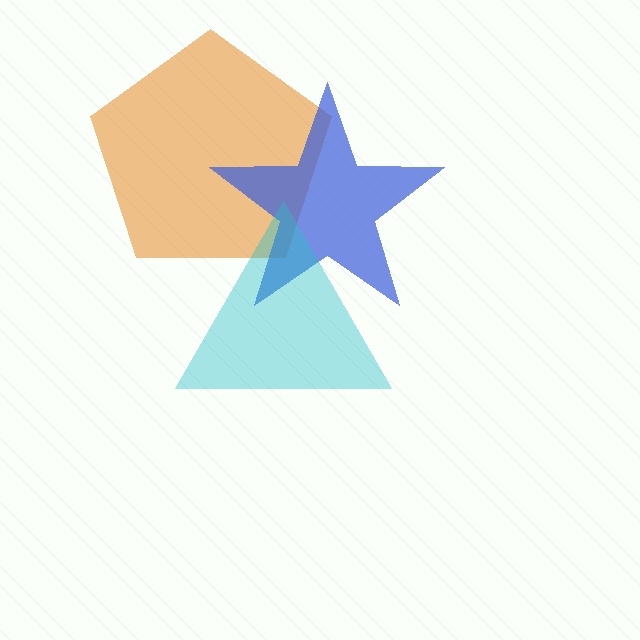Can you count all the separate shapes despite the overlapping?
Yes, there are 3 separate shapes.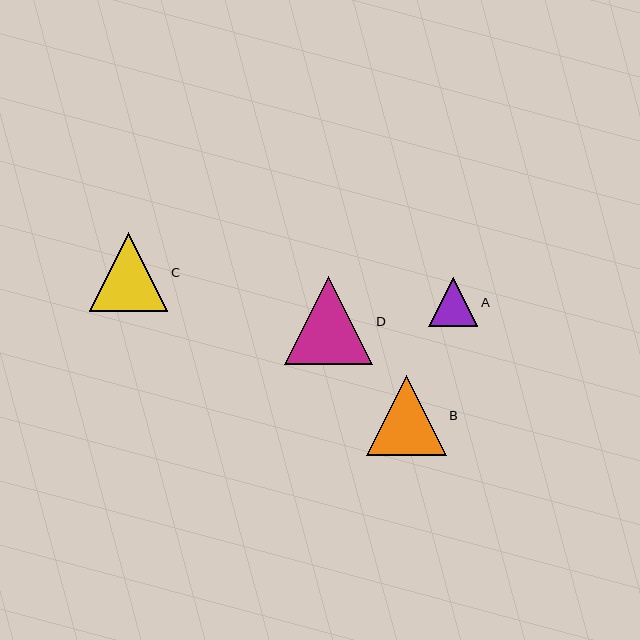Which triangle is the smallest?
Triangle A is the smallest with a size of approximately 49 pixels.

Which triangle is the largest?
Triangle D is the largest with a size of approximately 88 pixels.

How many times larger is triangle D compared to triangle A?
Triangle D is approximately 1.8 times the size of triangle A.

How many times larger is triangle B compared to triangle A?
Triangle B is approximately 1.6 times the size of triangle A.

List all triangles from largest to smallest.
From largest to smallest: D, B, C, A.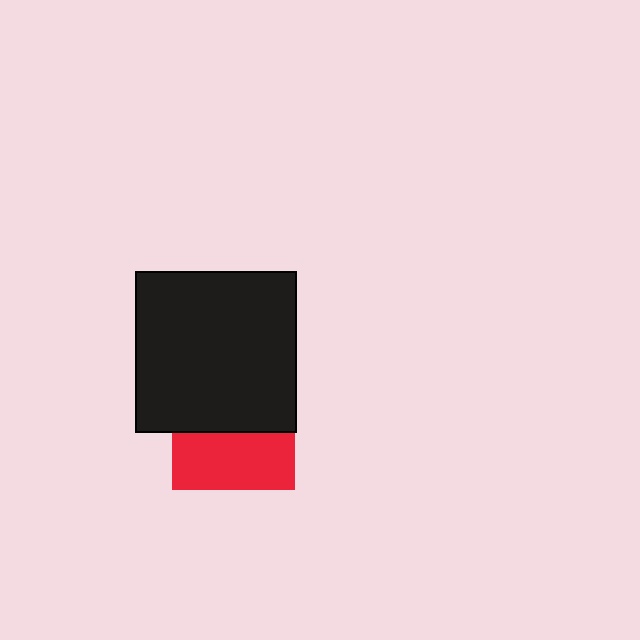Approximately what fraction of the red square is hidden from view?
Roughly 54% of the red square is hidden behind the black square.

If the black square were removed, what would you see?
You would see the complete red square.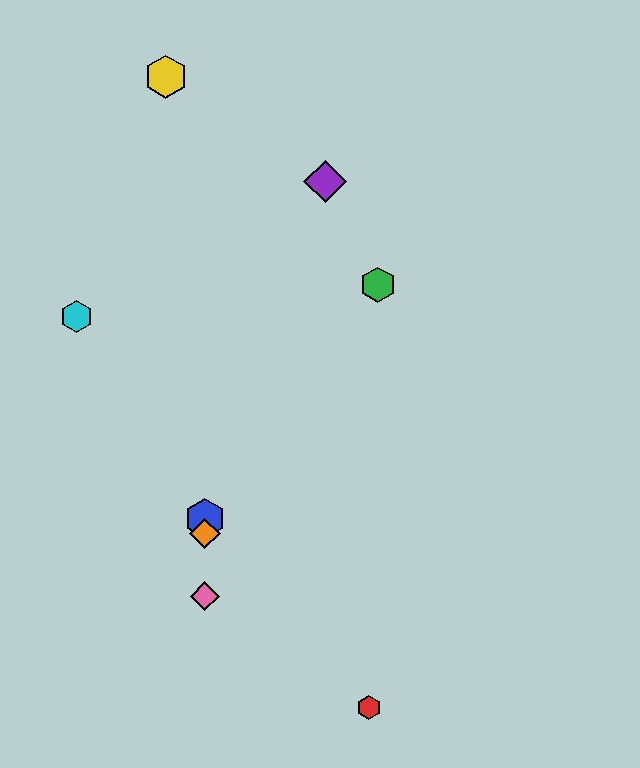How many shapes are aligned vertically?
3 shapes (the blue hexagon, the orange diamond, the pink diamond) are aligned vertically.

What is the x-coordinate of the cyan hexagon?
The cyan hexagon is at x≈77.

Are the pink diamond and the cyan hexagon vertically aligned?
No, the pink diamond is at x≈205 and the cyan hexagon is at x≈77.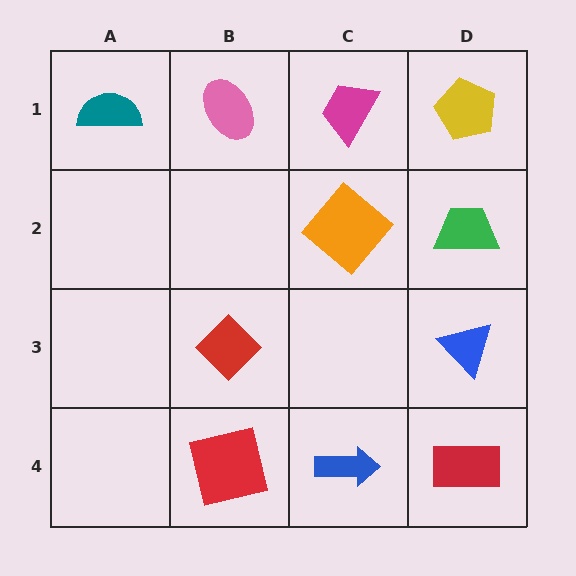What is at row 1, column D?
A yellow pentagon.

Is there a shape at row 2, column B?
No, that cell is empty.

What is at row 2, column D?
A green trapezoid.